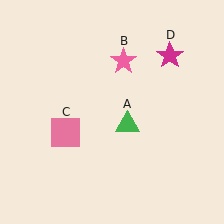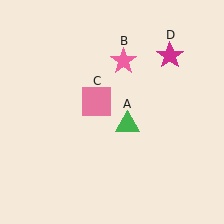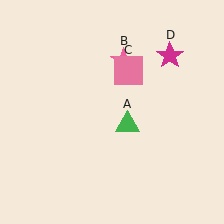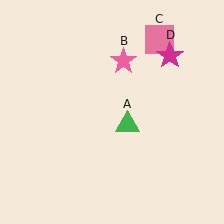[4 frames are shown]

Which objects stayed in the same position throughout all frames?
Green triangle (object A) and pink star (object B) and magenta star (object D) remained stationary.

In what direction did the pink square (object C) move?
The pink square (object C) moved up and to the right.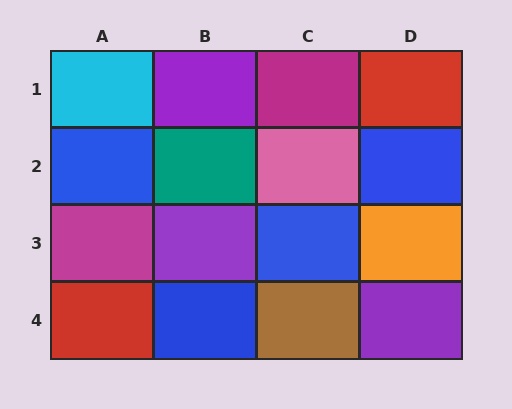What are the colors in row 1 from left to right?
Cyan, purple, magenta, red.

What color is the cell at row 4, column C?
Brown.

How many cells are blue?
4 cells are blue.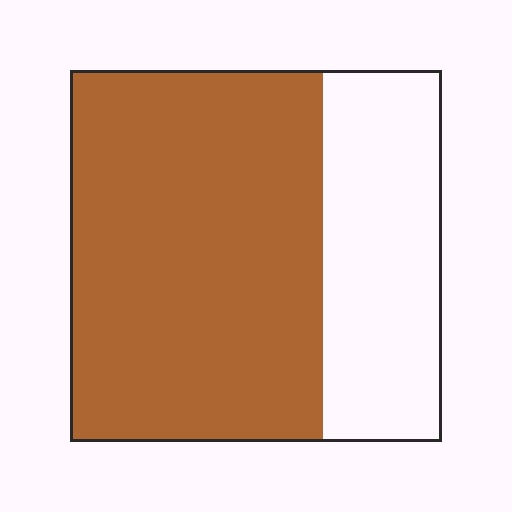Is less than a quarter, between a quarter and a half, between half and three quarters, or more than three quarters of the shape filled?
Between half and three quarters.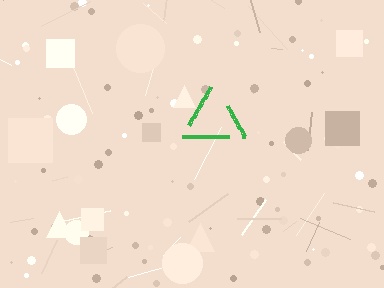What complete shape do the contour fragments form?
The contour fragments form a triangle.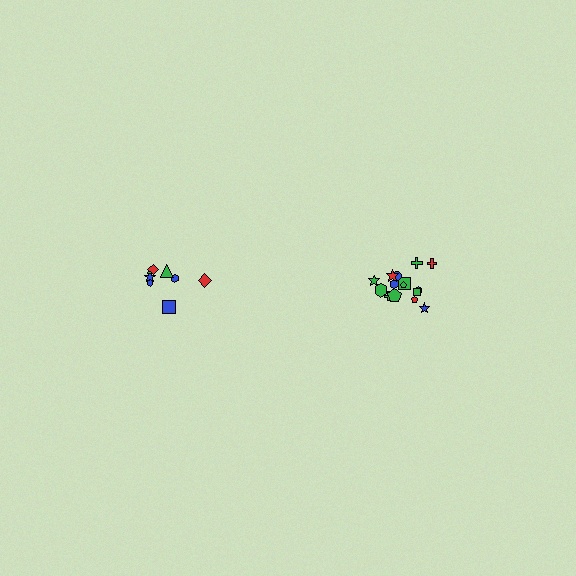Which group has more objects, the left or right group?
The right group.